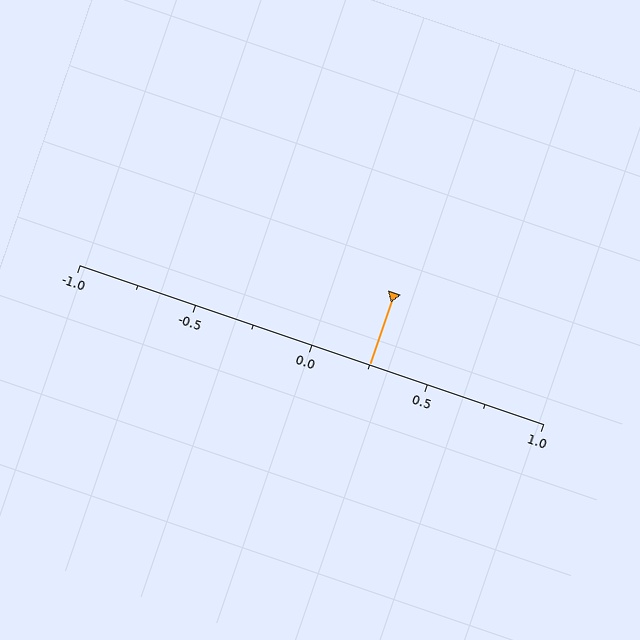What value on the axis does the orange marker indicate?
The marker indicates approximately 0.25.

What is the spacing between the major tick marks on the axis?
The major ticks are spaced 0.5 apart.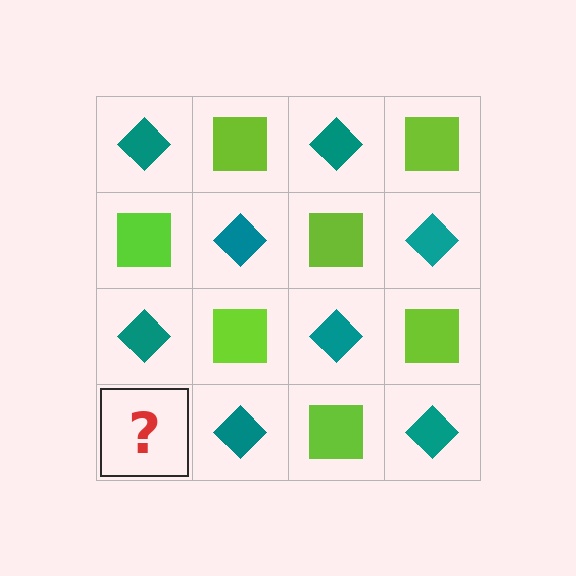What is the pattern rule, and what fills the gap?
The rule is that it alternates teal diamond and lime square in a checkerboard pattern. The gap should be filled with a lime square.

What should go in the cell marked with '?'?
The missing cell should contain a lime square.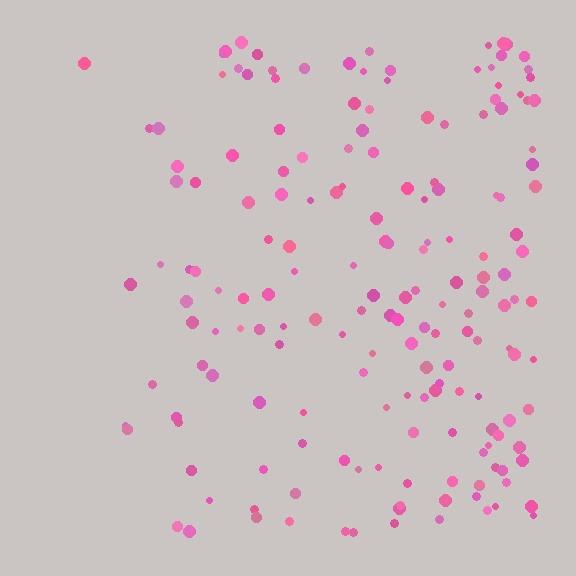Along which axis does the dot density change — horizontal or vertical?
Horizontal.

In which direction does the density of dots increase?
From left to right, with the right side densest.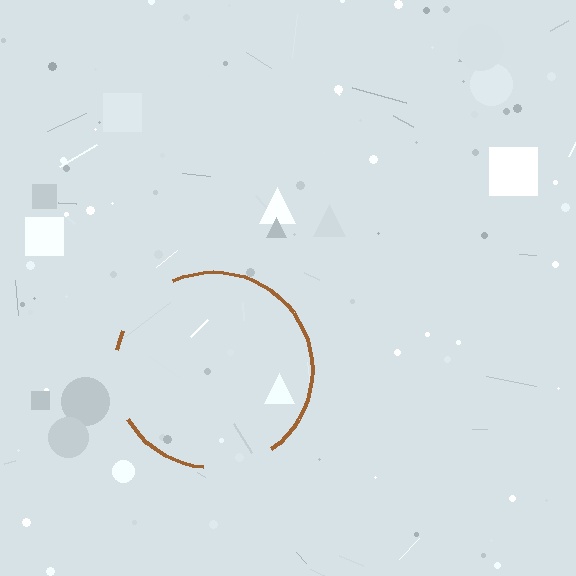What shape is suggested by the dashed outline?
The dashed outline suggests a circle.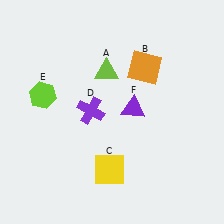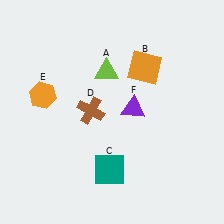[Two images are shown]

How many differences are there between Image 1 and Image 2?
There are 3 differences between the two images.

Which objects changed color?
C changed from yellow to teal. D changed from purple to brown. E changed from lime to orange.